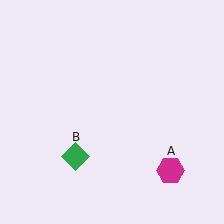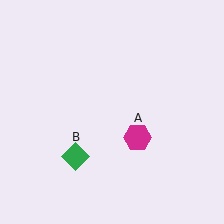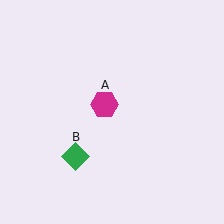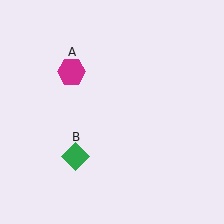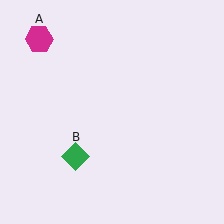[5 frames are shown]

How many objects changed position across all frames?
1 object changed position: magenta hexagon (object A).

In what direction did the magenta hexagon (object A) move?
The magenta hexagon (object A) moved up and to the left.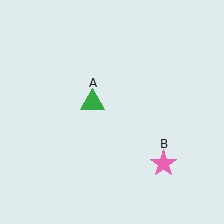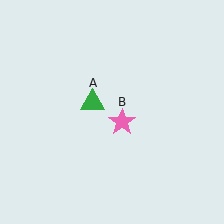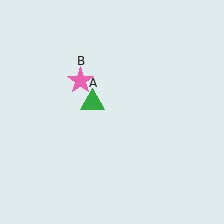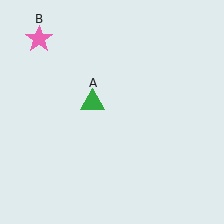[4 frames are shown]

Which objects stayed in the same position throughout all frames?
Green triangle (object A) remained stationary.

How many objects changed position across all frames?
1 object changed position: pink star (object B).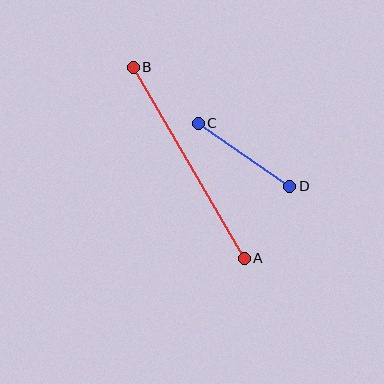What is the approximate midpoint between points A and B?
The midpoint is at approximately (189, 163) pixels.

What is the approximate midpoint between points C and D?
The midpoint is at approximately (244, 155) pixels.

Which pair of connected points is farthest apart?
Points A and B are farthest apart.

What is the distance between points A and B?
The distance is approximately 221 pixels.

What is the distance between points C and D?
The distance is approximately 111 pixels.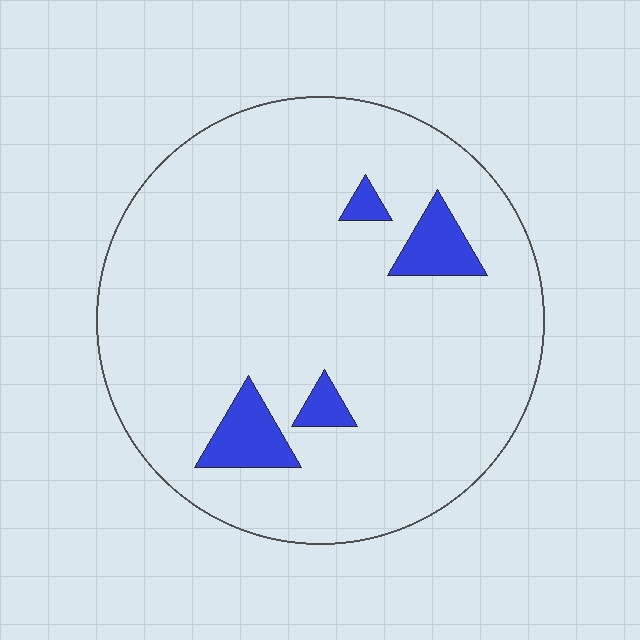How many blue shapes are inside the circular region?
4.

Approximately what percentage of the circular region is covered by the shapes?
Approximately 10%.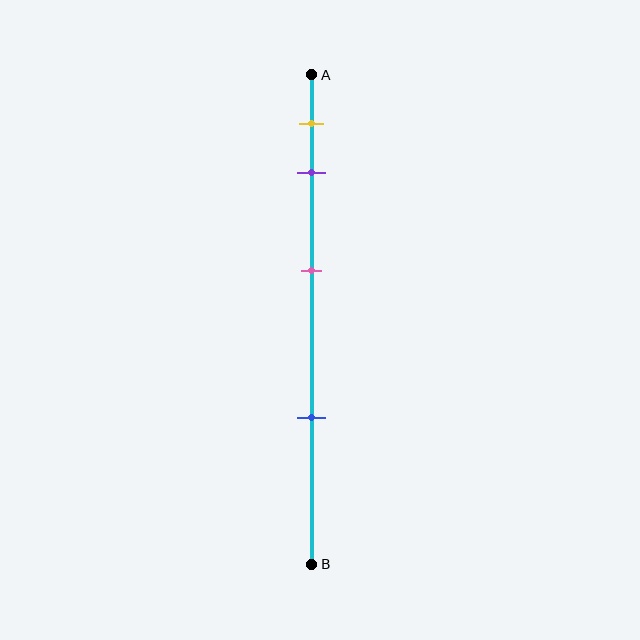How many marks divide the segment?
There are 4 marks dividing the segment.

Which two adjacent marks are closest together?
The yellow and purple marks are the closest adjacent pair.